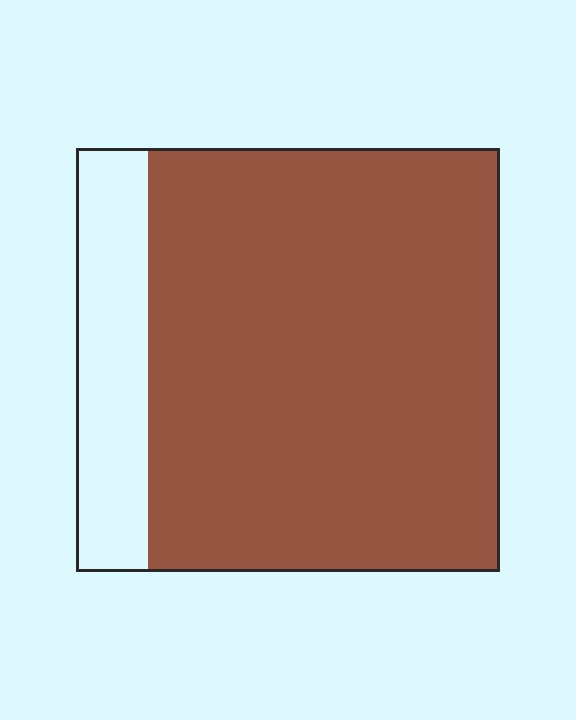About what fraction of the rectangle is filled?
About five sixths (5/6).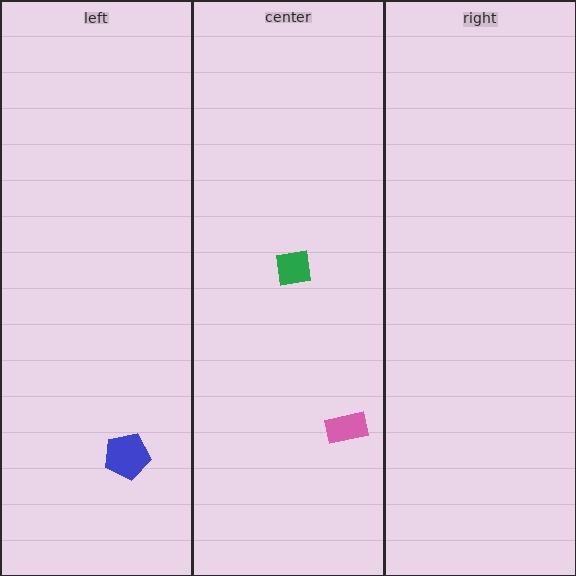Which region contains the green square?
The center region.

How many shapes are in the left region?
1.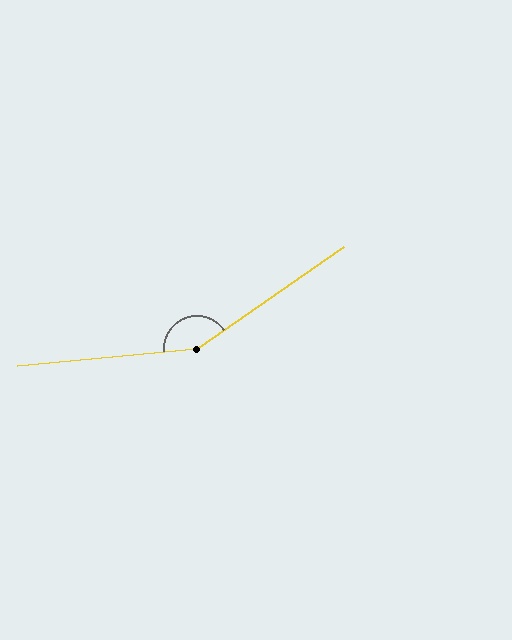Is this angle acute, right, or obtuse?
It is obtuse.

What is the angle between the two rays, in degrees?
Approximately 151 degrees.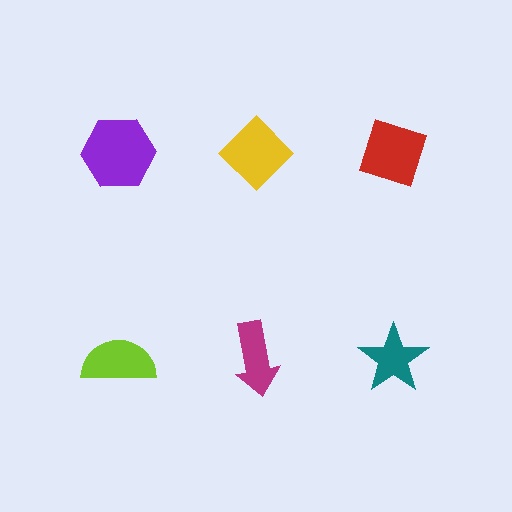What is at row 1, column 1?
A purple hexagon.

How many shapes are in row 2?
3 shapes.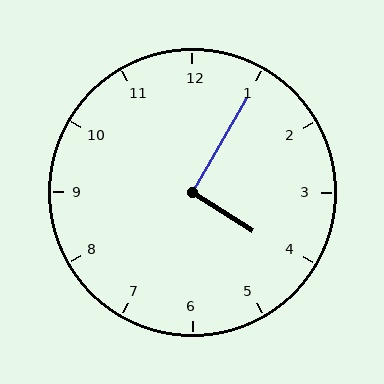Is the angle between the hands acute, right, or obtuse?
It is right.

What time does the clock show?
4:05.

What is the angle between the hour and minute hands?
Approximately 92 degrees.